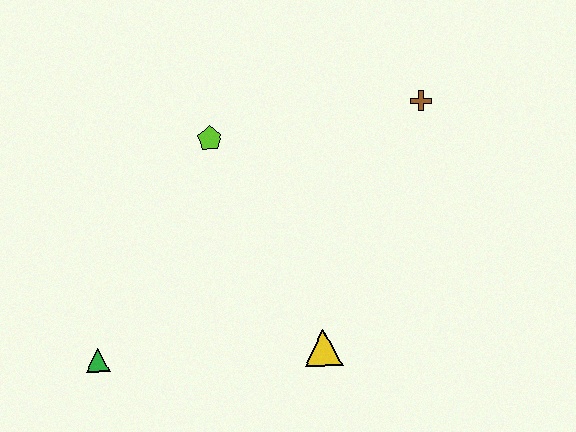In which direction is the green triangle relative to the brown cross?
The green triangle is to the left of the brown cross.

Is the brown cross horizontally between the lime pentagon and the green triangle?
No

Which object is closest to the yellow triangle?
The green triangle is closest to the yellow triangle.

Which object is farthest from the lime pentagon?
The green triangle is farthest from the lime pentagon.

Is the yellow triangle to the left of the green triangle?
No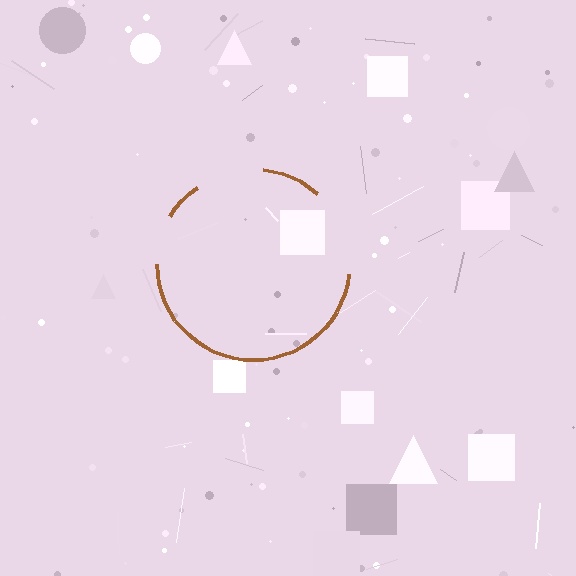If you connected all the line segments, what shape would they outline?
They would outline a circle.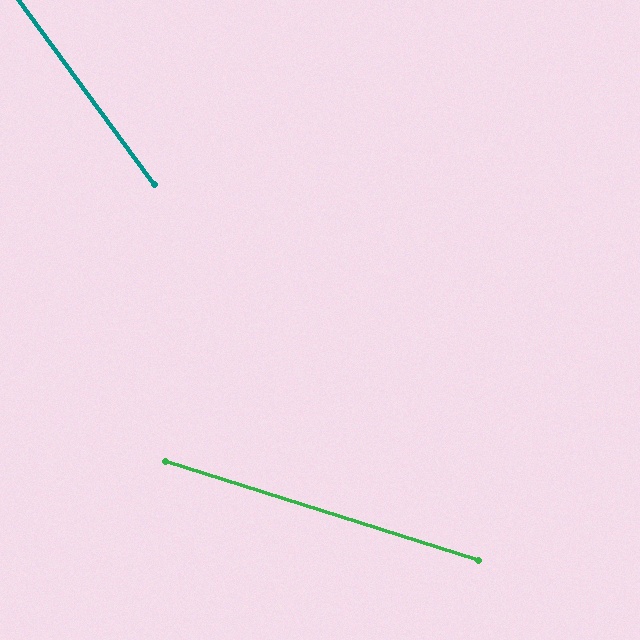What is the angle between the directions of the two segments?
Approximately 36 degrees.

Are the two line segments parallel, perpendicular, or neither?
Neither parallel nor perpendicular — they differ by about 36°.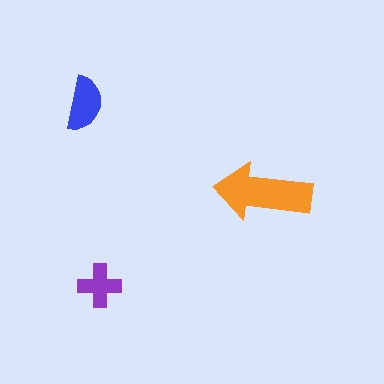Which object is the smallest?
The purple cross.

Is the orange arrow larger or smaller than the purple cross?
Larger.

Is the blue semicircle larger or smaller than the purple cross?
Larger.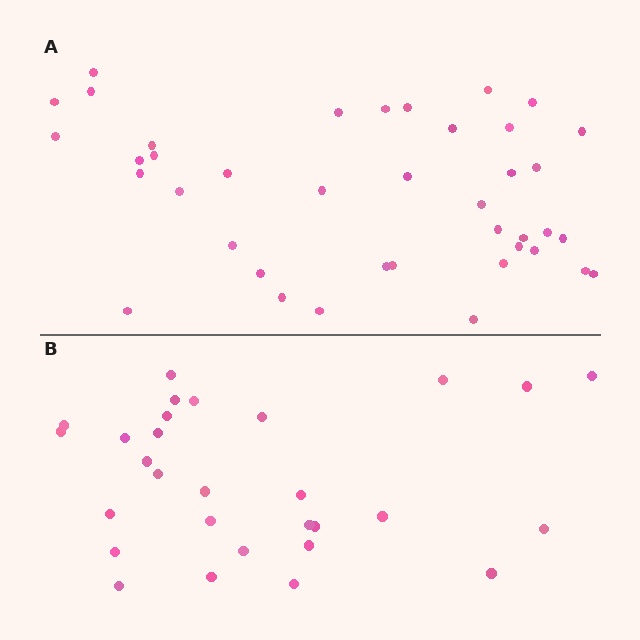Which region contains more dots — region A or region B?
Region A (the top region) has more dots.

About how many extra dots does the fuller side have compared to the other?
Region A has roughly 12 or so more dots than region B.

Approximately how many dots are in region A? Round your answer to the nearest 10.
About 40 dots.